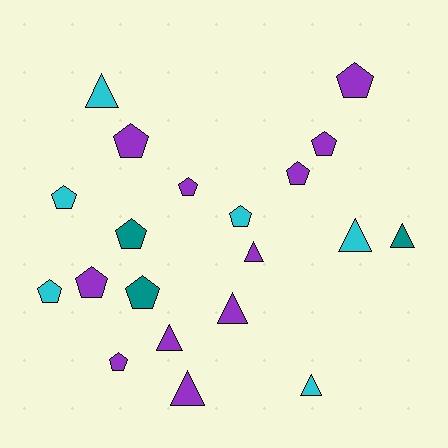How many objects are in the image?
There are 20 objects.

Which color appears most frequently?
Purple, with 11 objects.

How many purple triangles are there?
There are 4 purple triangles.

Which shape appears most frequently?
Pentagon, with 12 objects.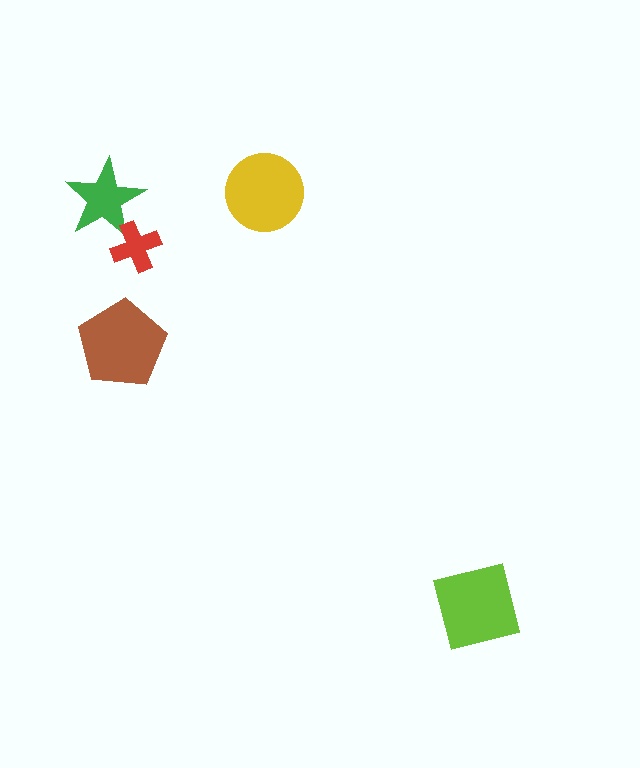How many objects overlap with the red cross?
1 object overlaps with the red cross.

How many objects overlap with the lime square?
0 objects overlap with the lime square.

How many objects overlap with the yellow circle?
0 objects overlap with the yellow circle.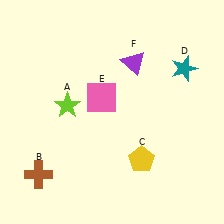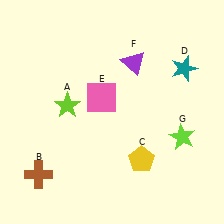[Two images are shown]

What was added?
A lime star (G) was added in Image 2.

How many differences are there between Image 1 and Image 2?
There is 1 difference between the two images.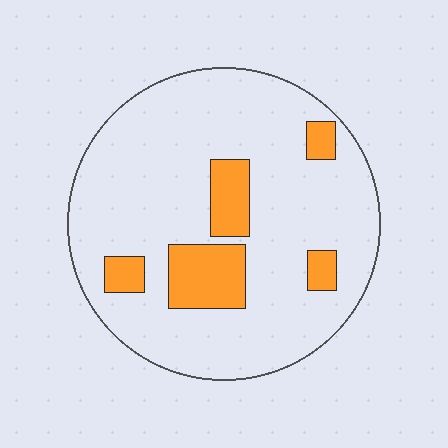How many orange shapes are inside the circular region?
5.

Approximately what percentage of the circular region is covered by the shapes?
Approximately 15%.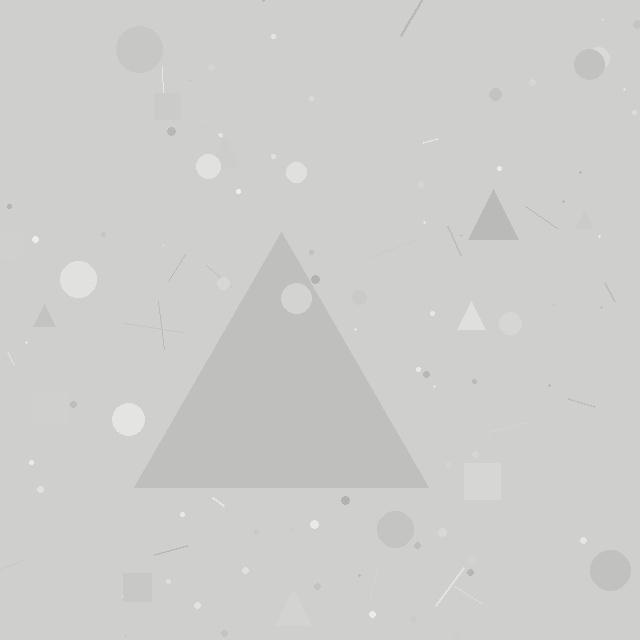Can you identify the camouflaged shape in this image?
The camouflaged shape is a triangle.